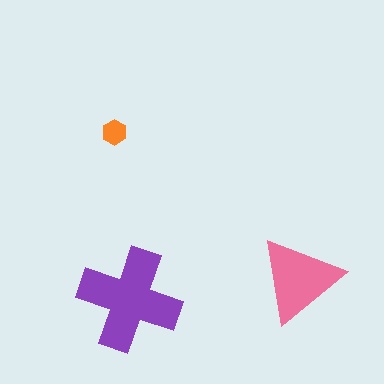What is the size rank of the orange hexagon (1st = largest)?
3rd.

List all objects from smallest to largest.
The orange hexagon, the pink triangle, the purple cross.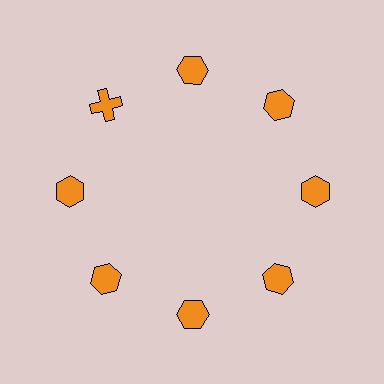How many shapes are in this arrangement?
There are 8 shapes arranged in a ring pattern.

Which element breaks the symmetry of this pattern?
The orange cross at roughly the 10 o'clock position breaks the symmetry. All other shapes are orange hexagons.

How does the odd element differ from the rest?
It has a different shape: cross instead of hexagon.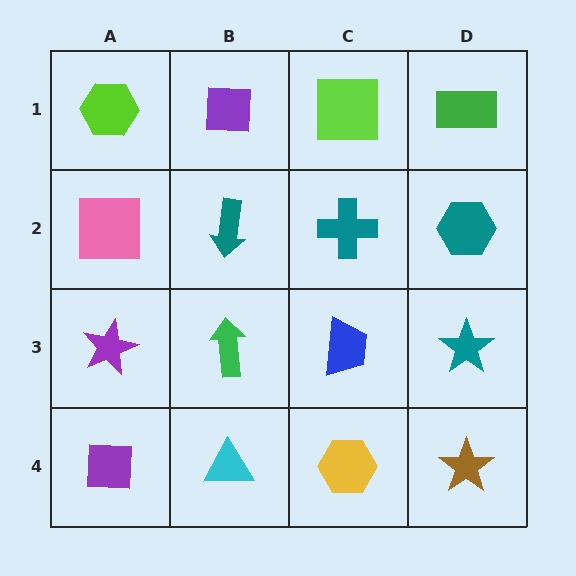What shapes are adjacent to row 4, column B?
A green arrow (row 3, column B), a purple square (row 4, column A), a yellow hexagon (row 4, column C).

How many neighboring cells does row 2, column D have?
3.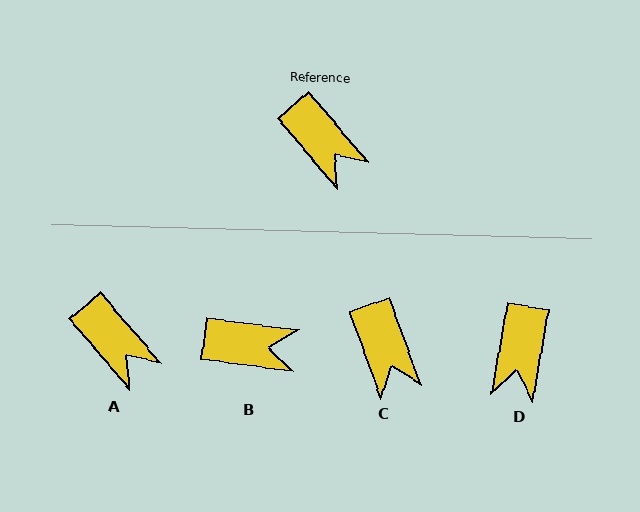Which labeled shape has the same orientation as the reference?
A.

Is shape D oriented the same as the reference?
No, it is off by about 51 degrees.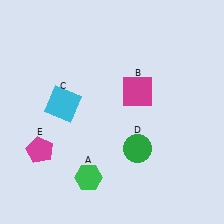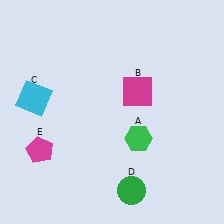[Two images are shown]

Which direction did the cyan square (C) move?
The cyan square (C) moved left.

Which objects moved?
The objects that moved are: the green hexagon (A), the cyan square (C), the green circle (D).